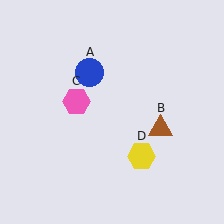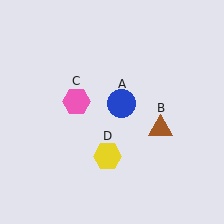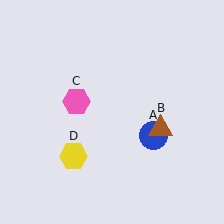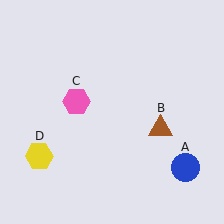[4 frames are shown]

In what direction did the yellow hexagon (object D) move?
The yellow hexagon (object D) moved left.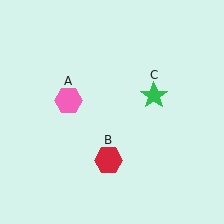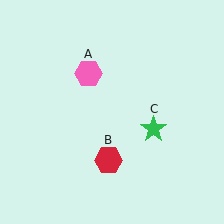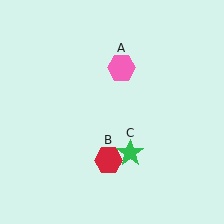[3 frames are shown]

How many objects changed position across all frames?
2 objects changed position: pink hexagon (object A), green star (object C).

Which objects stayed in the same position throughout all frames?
Red hexagon (object B) remained stationary.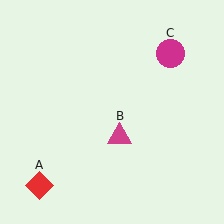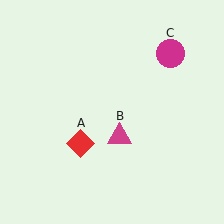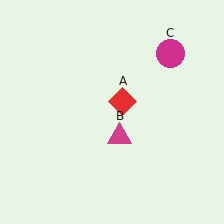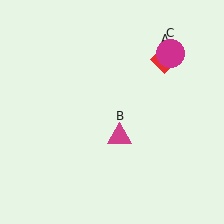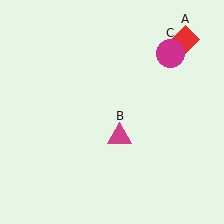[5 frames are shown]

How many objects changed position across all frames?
1 object changed position: red diamond (object A).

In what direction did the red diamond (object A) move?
The red diamond (object A) moved up and to the right.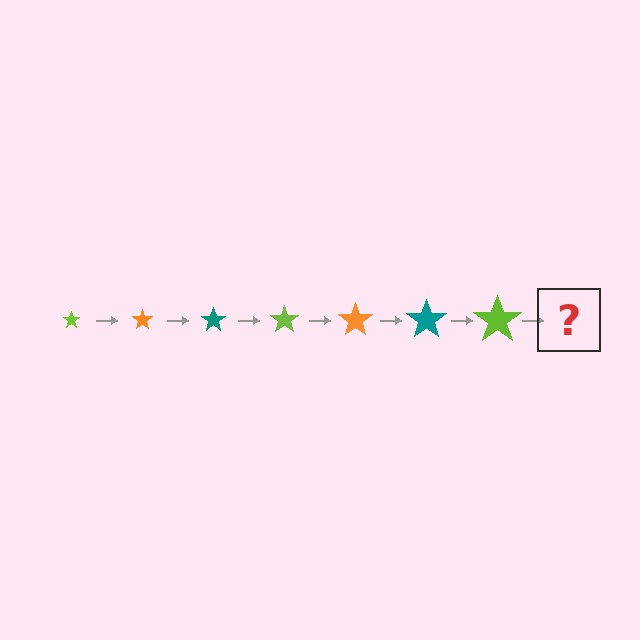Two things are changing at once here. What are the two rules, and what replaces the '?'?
The two rules are that the star grows larger each step and the color cycles through lime, orange, and teal. The '?' should be an orange star, larger than the previous one.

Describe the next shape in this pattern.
It should be an orange star, larger than the previous one.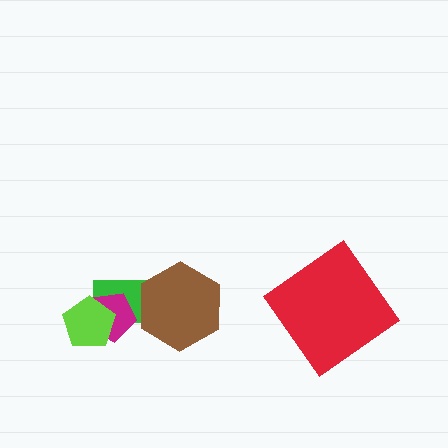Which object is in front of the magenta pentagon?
The lime pentagon is in front of the magenta pentagon.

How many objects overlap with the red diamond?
0 objects overlap with the red diamond.